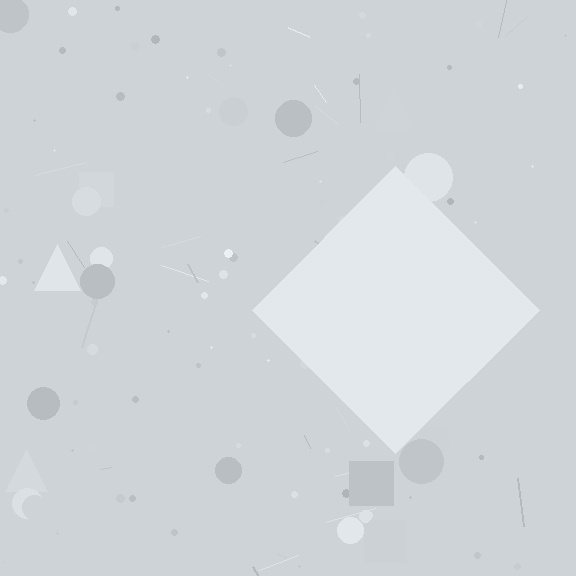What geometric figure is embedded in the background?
A diamond is embedded in the background.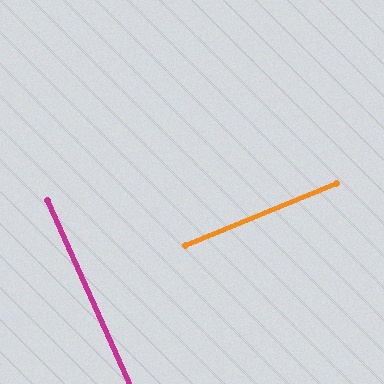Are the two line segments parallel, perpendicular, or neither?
Perpendicular — they meet at approximately 88°.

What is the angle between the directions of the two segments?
Approximately 88 degrees.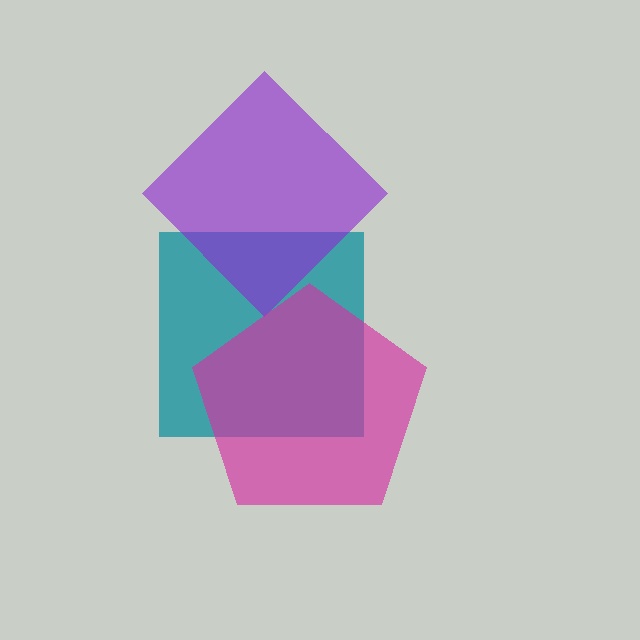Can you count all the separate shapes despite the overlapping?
Yes, there are 3 separate shapes.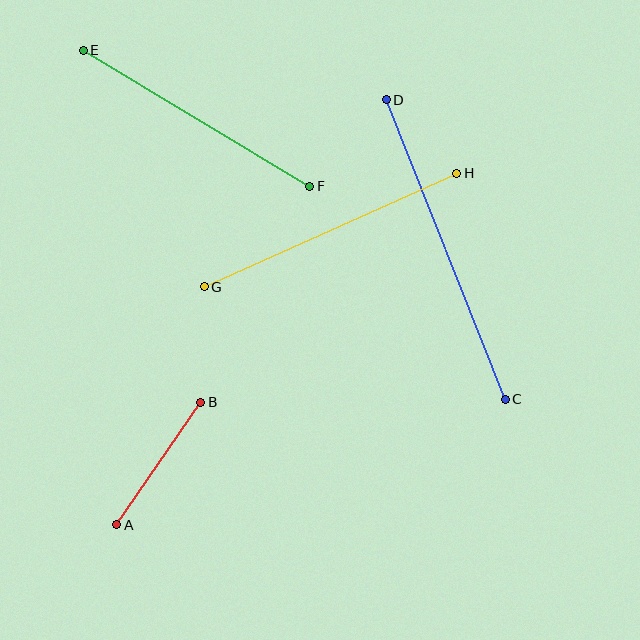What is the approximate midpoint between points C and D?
The midpoint is at approximately (446, 250) pixels.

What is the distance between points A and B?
The distance is approximately 148 pixels.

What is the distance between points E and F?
The distance is approximately 264 pixels.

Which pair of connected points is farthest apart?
Points C and D are farthest apart.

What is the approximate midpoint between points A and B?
The midpoint is at approximately (159, 463) pixels.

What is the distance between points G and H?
The distance is approximately 277 pixels.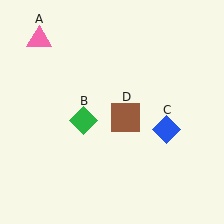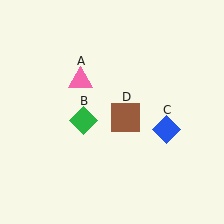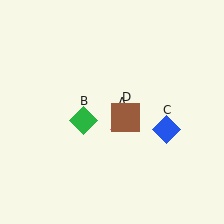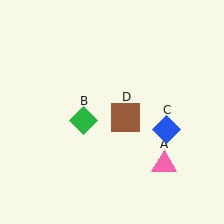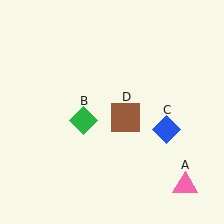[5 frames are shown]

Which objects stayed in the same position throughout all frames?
Green diamond (object B) and blue diamond (object C) and brown square (object D) remained stationary.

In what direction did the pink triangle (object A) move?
The pink triangle (object A) moved down and to the right.